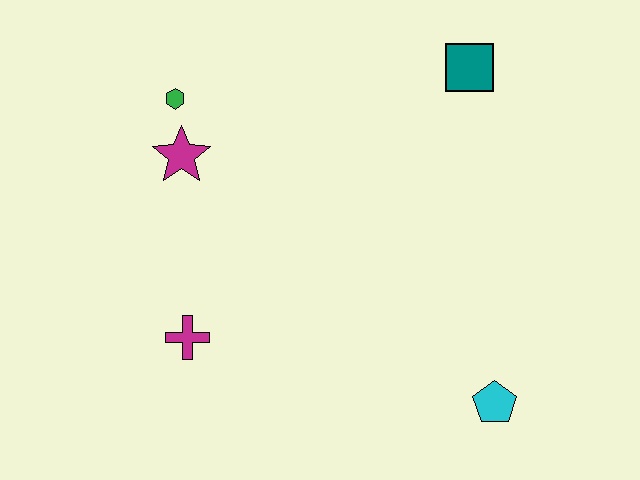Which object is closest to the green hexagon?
The magenta star is closest to the green hexagon.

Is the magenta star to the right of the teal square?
No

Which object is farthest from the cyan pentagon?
The green hexagon is farthest from the cyan pentagon.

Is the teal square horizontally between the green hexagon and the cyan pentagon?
Yes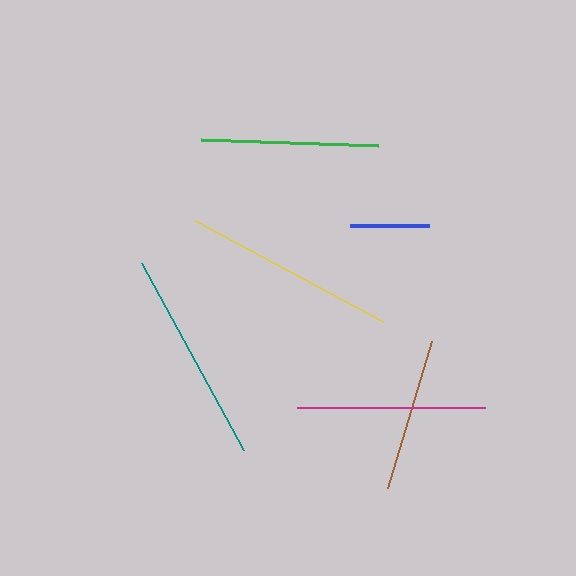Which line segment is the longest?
The yellow line is the longest at approximately 214 pixels.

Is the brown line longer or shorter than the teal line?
The teal line is longer than the brown line.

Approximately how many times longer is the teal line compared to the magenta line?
The teal line is approximately 1.1 times the length of the magenta line.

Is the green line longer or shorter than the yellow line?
The yellow line is longer than the green line.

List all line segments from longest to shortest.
From longest to shortest: yellow, teal, magenta, green, brown, blue.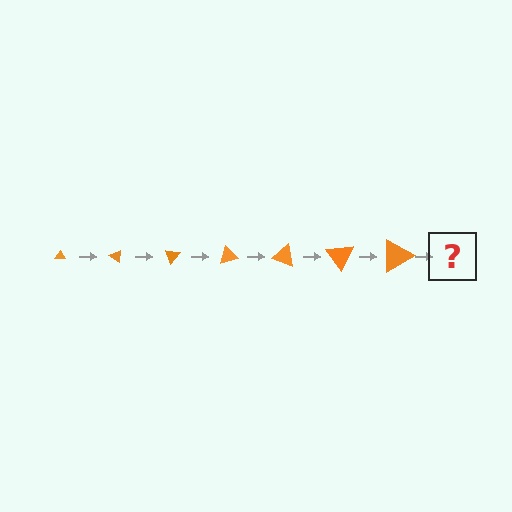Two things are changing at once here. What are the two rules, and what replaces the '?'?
The two rules are that the triangle grows larger each step and it rotates 35 degrees each step. The '?' should be a triangle, larger than the previous one and rotated 245 degrees from the start.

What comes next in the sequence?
The next element should be a triangle, larger than the previous one and rotated 245 degrees from the start.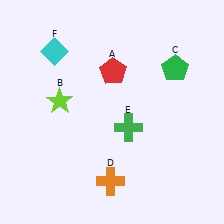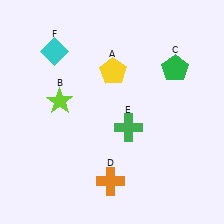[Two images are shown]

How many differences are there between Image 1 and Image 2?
There is 1 difference between the two images.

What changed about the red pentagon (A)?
In Image 1, A is red. In Image 2, it changed to yellow.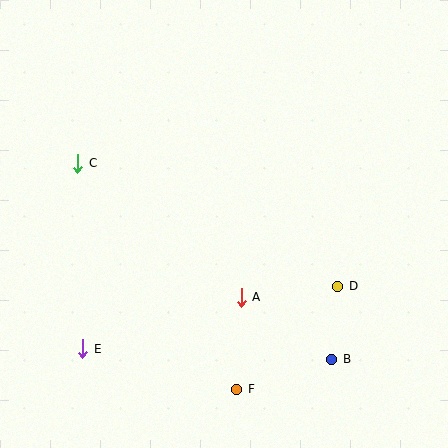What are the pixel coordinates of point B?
Point B is at (332, 359).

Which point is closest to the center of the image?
Point A at (241, 297) is closest to the center.